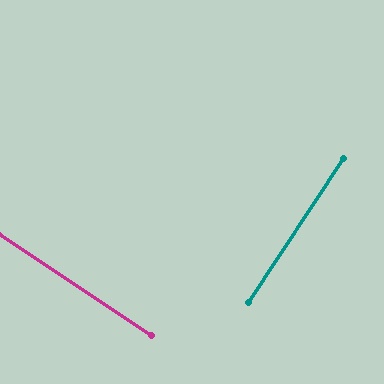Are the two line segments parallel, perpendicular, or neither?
Perpendicular — they meet at approximately 90°.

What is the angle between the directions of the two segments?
Approximately 90 degrees.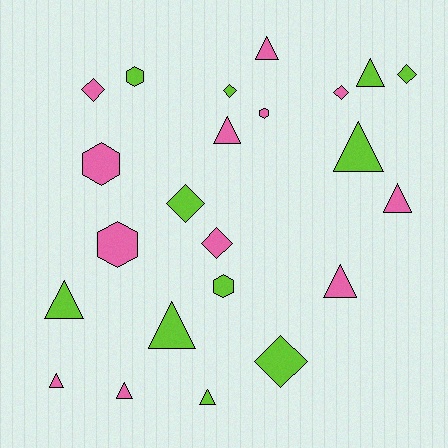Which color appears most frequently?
Pink, with 12 objects.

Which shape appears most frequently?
Triangle, with 11 objects.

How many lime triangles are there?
There are 5 lime triangles.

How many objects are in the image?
There are 23 objects.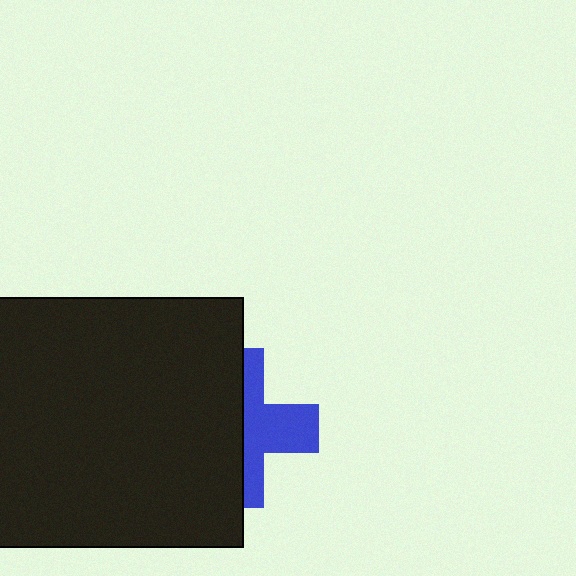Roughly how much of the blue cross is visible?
About half of it is visible (roughly 45%).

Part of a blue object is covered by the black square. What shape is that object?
It is a cross.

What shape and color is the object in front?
The object in front is a black square.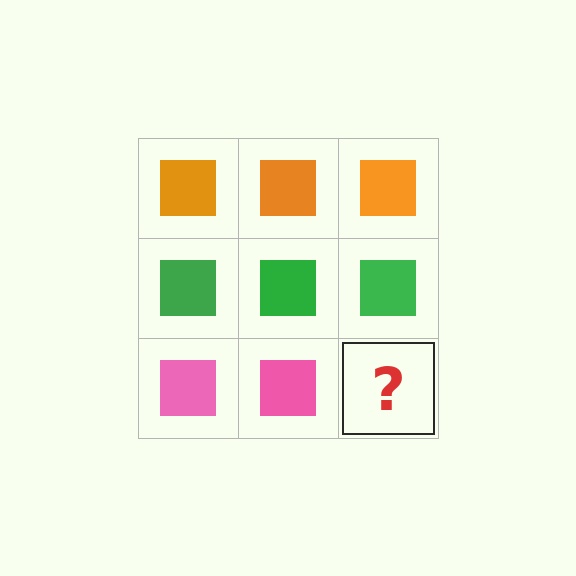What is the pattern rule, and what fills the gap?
The rule is that each row has a consistent color. The gap should be filled with a pink square.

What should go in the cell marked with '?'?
The missing cell should contain a pink square.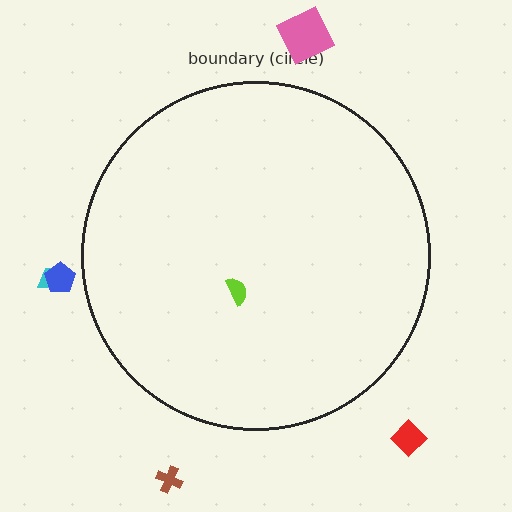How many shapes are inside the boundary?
1 inside, 5 outside.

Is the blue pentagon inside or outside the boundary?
Outside.